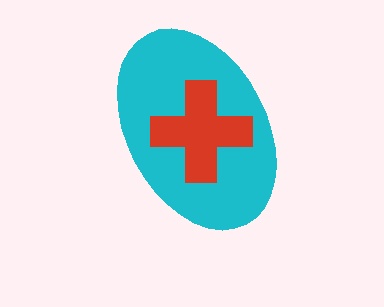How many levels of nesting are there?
2.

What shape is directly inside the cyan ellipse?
The red cross.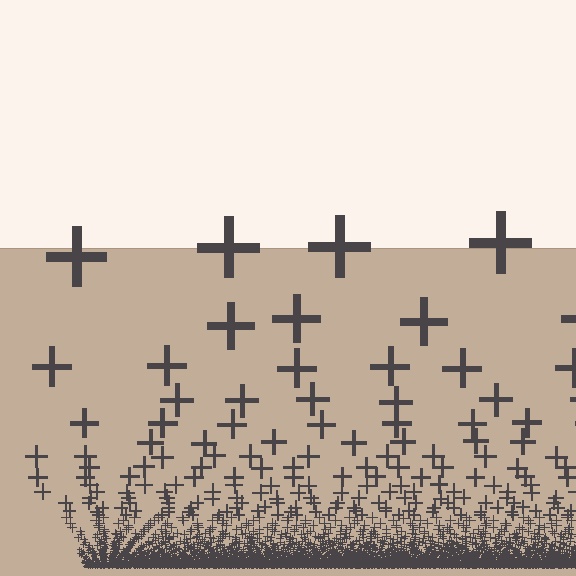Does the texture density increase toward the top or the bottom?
Density increases toward the bottom.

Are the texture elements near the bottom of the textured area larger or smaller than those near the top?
Smaller. The gradient is inverted — elements near the bottom are smaller and denser.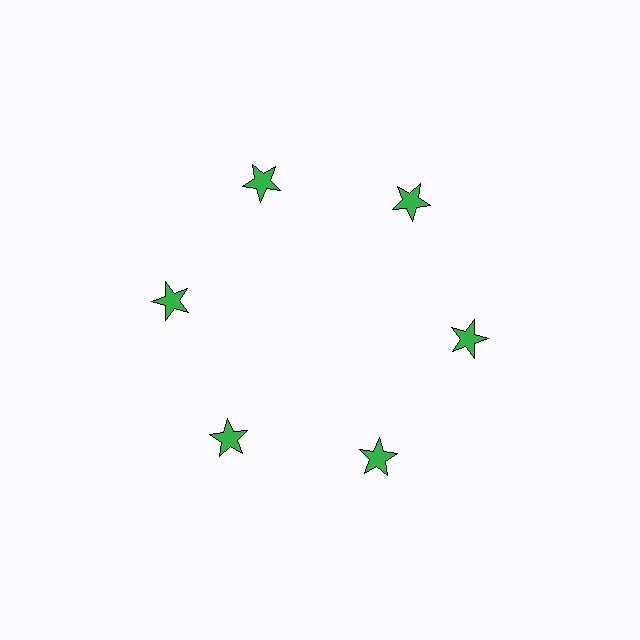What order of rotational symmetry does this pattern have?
This pattern has 6-fold rotational symmetry.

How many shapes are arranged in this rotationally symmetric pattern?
There are 6 shapes, arranged in 6 groups of 1.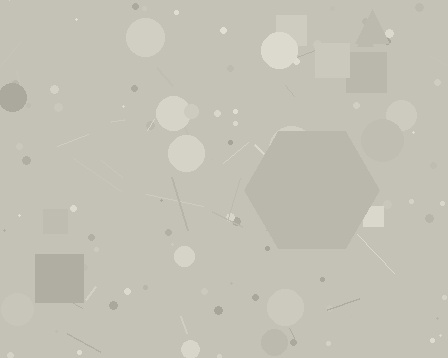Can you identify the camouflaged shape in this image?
The camouflaged shape is a hexagon.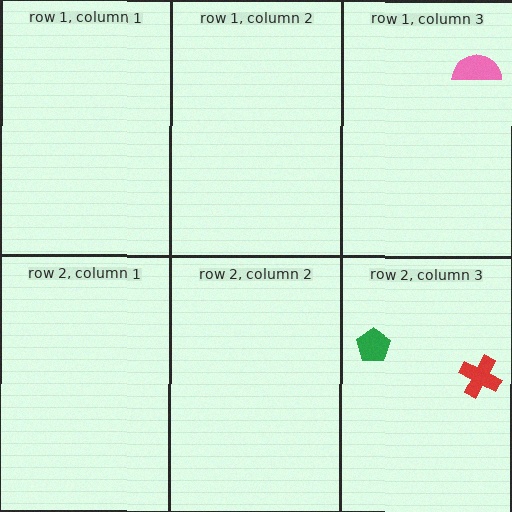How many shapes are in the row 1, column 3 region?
1.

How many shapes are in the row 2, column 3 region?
2.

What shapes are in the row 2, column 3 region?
The green pentagon, the red cross.